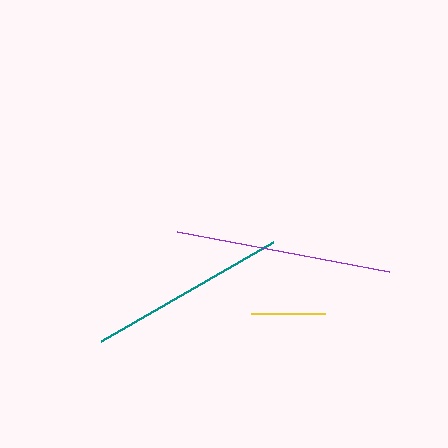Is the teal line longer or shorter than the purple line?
The purple line is longer than the teal line.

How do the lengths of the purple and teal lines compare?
The purple and teal lines are approximately the same length.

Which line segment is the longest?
The purple line is the longest at approximately 216 pixels.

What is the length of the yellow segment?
The yellow segment is approximately 74 pixels long.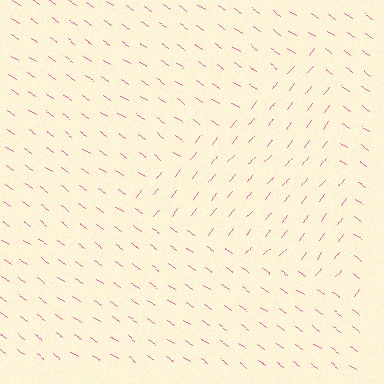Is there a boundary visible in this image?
Yes, there is a texture boundary formed by a change in line orientation.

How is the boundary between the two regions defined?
The boundary is defined purely by a change in line orientation (approximately 87 degrees difference). All lines are the same color and thickness.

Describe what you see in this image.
The image is filled with small pink line segments. A triangle region in the image has lines oriented differently from the surrounding lines, creating a visible texture boundary.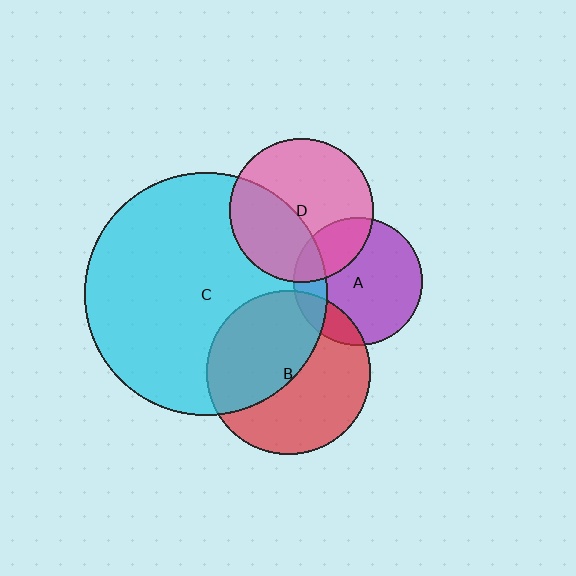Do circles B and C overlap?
Yes.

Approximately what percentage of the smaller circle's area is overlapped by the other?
Approximately 50%.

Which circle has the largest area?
Circle C (cyan).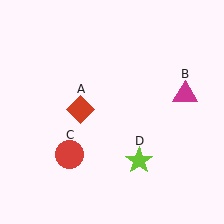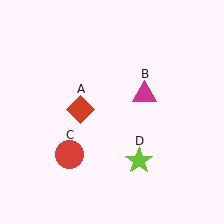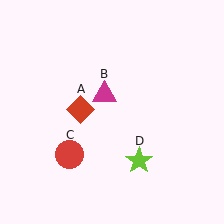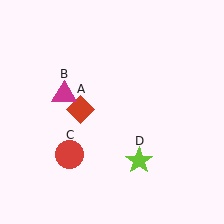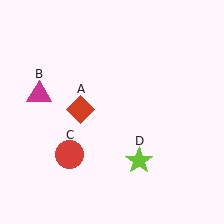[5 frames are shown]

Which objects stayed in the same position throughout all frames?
Red diamond (object A) and red circle (object C) and lime star (object D) remained stationary.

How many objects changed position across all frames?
1 object changed position: magenta triangle (object B).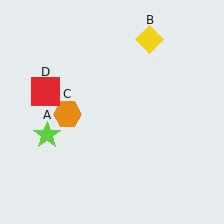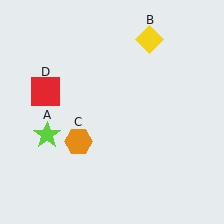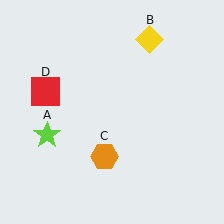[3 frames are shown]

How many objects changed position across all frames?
1 object changed position: orange hexagon (object C).